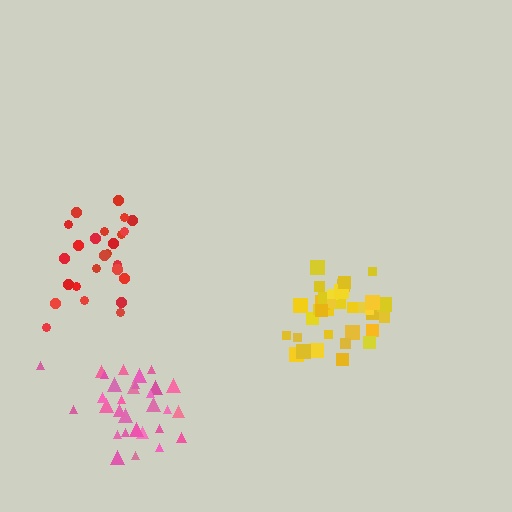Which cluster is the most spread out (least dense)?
Red.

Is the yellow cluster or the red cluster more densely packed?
Yellow.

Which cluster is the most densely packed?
Yellow.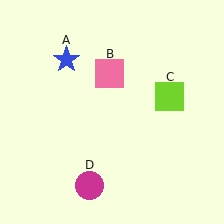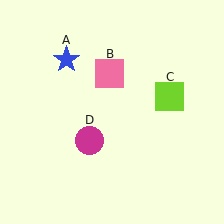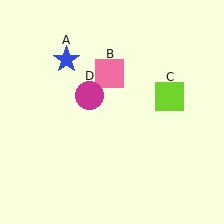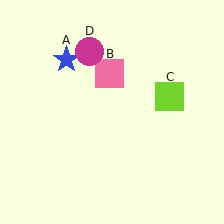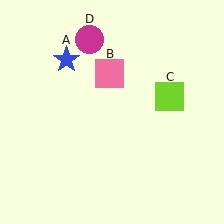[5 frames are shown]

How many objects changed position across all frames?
1 object changed position: magenta circle (object D).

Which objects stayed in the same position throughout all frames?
Blue star (object A) and pink square (object B) and lime square (object C) remained stationary.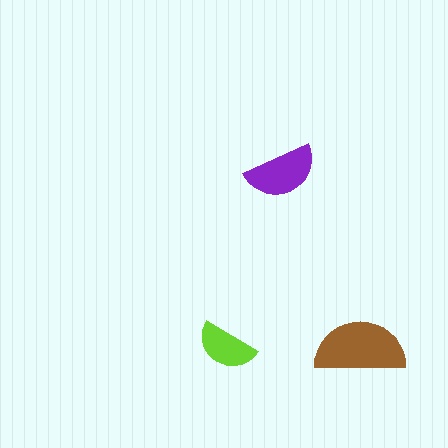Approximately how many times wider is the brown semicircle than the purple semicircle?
About 1.5 times wider.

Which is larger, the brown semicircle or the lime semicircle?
The brown one.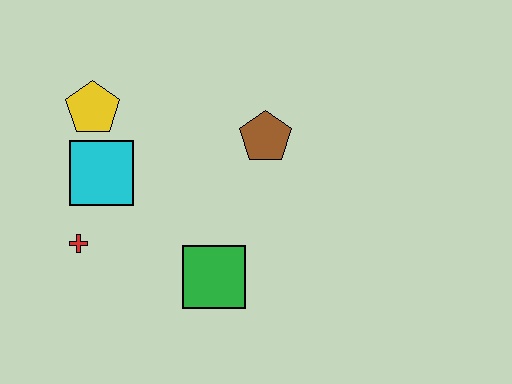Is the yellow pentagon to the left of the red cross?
No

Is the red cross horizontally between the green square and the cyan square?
No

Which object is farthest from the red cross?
The brown pentagon is farthest from the red cross.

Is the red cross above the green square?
Yes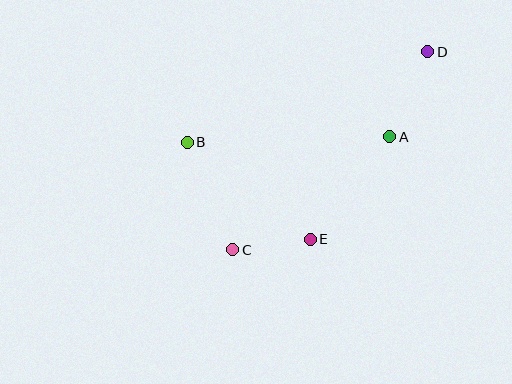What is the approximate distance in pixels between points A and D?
The distance between A and D is approximately 93 pixels.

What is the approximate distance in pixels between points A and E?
The distance between A and E is approximately 130 pixels.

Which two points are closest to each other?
Points C and E are closest to each other.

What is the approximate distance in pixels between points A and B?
The distance between A and B is approximately 203 pixels.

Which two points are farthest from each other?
Points C and D are farthest from each other.